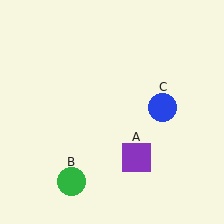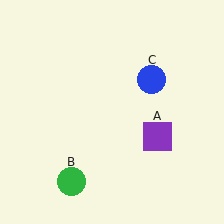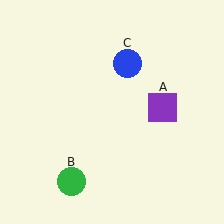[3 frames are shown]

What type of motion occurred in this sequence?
The purple square (object A), blue circle (object C) rotated counterclockwise around the center of the scene.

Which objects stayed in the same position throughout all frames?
Green circle (object B) remained stationary.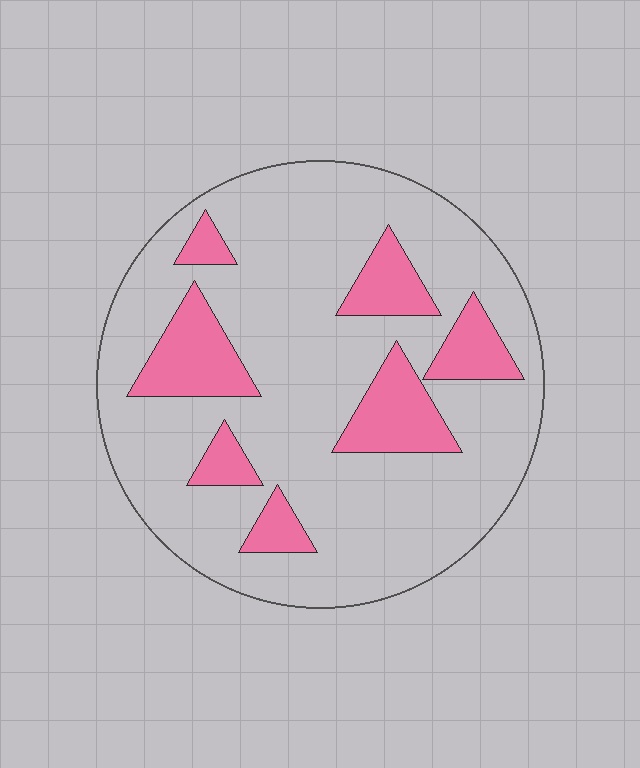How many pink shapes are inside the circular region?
7.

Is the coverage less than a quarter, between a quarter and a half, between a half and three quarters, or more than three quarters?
Less than a quarter.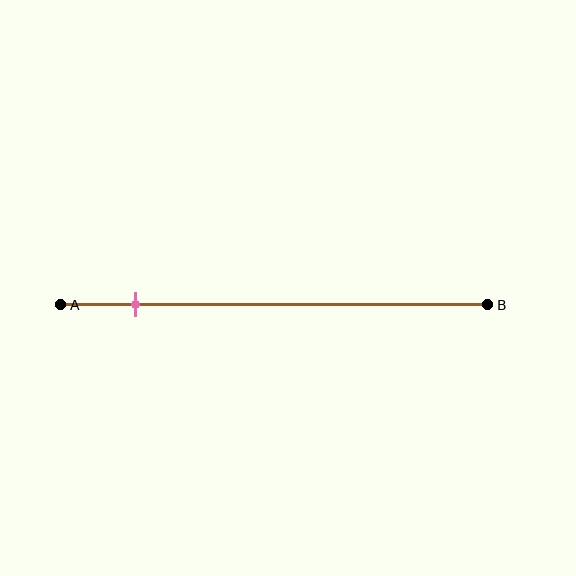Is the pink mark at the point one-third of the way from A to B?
No, the mark is at about 15% from A, not at the 33% one-third point.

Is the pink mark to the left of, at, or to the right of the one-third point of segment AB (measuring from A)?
The pink mark is to the left of the one-third point of segment AB.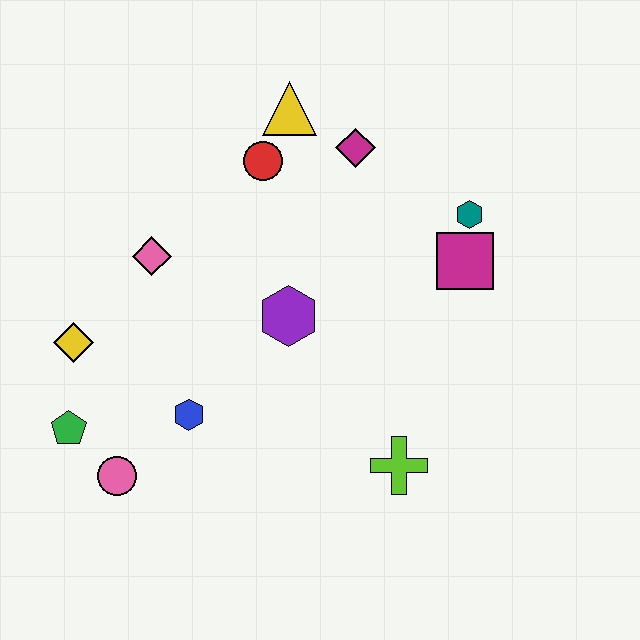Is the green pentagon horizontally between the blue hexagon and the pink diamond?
No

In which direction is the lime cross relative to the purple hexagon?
The lime cross is below the purple hexagon.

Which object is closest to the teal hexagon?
The magenta square is closest to the teal hexagon.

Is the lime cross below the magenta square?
Yes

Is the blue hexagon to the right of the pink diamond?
Yes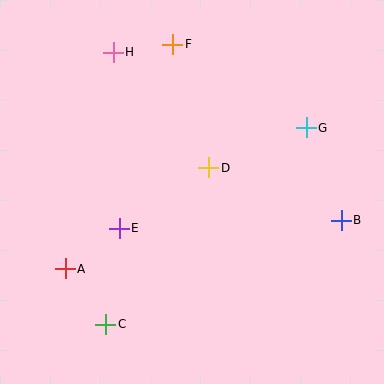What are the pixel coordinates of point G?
Point G is at (306, 128).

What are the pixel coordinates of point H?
Point H is at (113, 52).